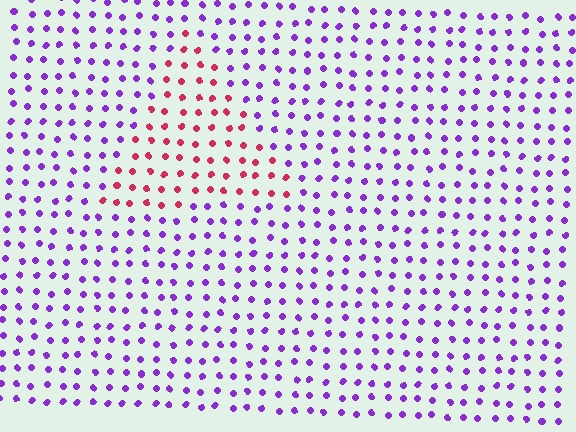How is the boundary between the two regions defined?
The boundary is defined purely by a slight shift in hue (about 67 degrees). Spacing, size, and orientation are identical on both sides.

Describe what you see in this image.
The image is filled with small purple elements in a uniform arrangement. A triangle-shaped region is visible where the elements are tinted to a slightly different hue, forming a subtle color boundary.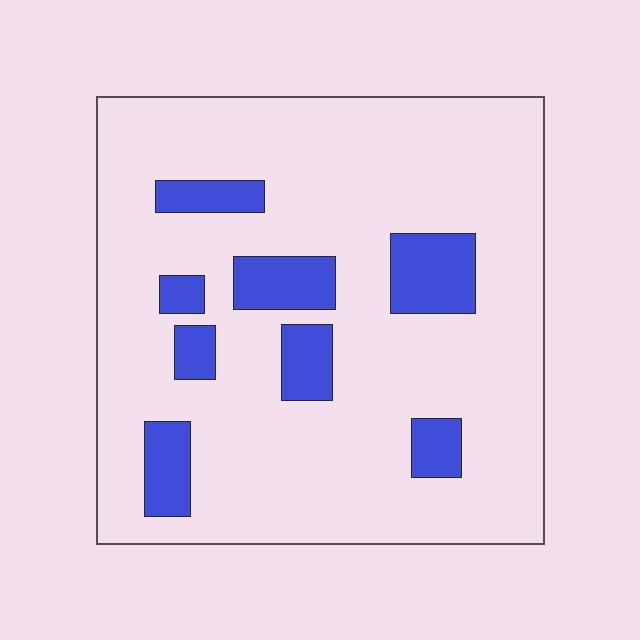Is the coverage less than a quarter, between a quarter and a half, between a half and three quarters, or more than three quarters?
Less than a quarter.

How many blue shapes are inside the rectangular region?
8.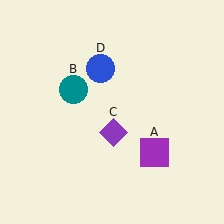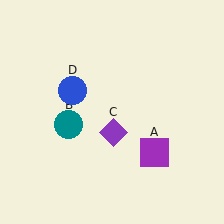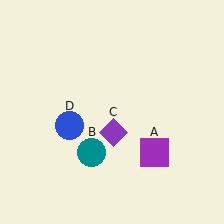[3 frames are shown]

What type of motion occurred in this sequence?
The teal circle (object B), blue circle (object D) rotated counterclockwise around the center of the scene.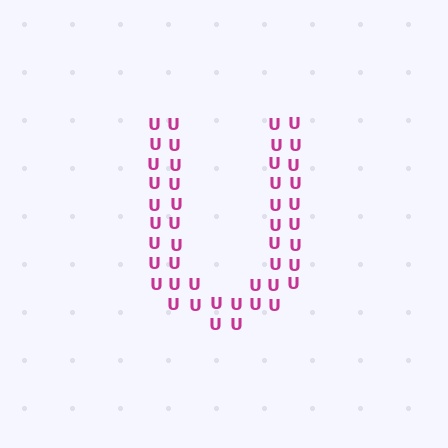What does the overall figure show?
The overall figure shows the letter U.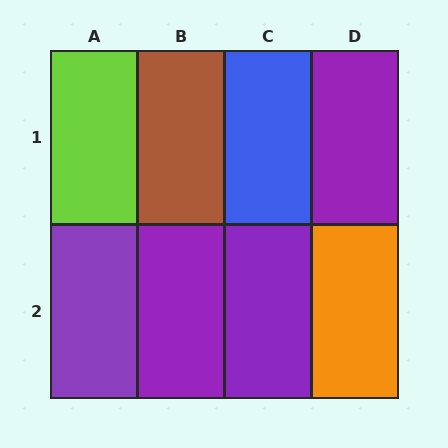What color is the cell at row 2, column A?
Purple.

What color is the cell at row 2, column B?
Purple.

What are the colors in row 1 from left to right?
Lime, brown, blue, purple.